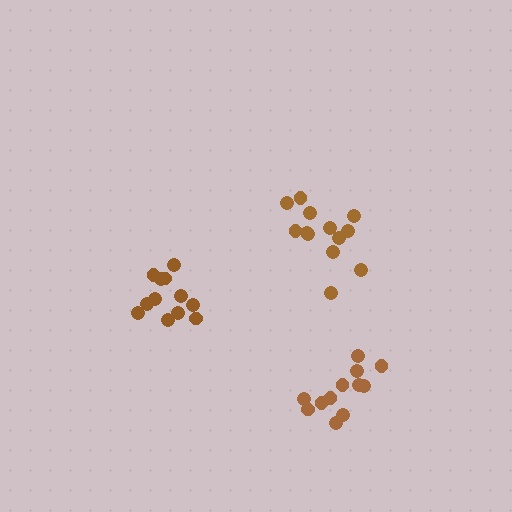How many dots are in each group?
Group 1: 12 dots, Group 2: 13 dots, Group 3: 12 dots (37 total).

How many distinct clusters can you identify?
There are 3 distinct clusters.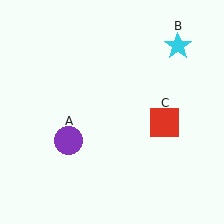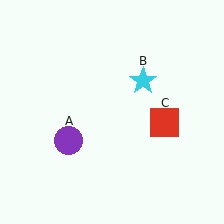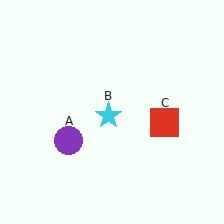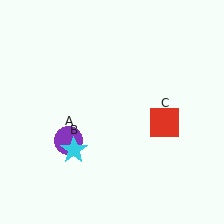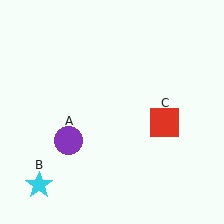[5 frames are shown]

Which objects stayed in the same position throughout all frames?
Purple circle (object A) and red square (object C) remained stationary.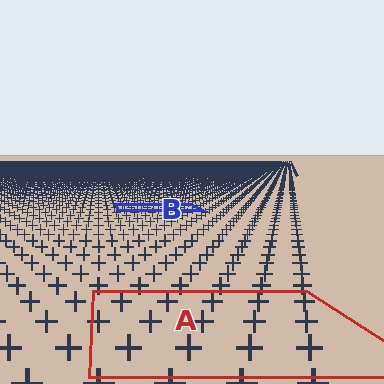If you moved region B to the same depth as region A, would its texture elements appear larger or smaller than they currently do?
They would appear larger. At a closer depth, the same texture elements are projected at a bigger on-screen size.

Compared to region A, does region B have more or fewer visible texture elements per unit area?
Region B has more texture elements per unit area — they are packed more densely because it is farther away.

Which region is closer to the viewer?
Region A is closer. The texture elements there are larger and more spread out.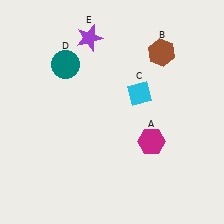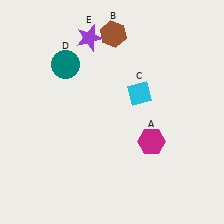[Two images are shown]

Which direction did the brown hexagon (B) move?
The brown hexagon (B) moved left.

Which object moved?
The brown hexagon (B) moved left.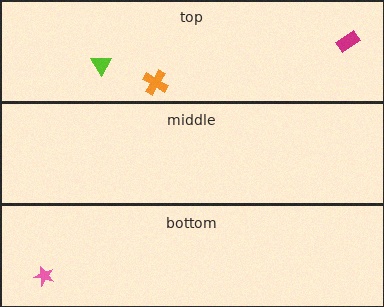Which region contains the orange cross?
The top region.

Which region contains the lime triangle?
The top region.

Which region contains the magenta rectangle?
The top region.